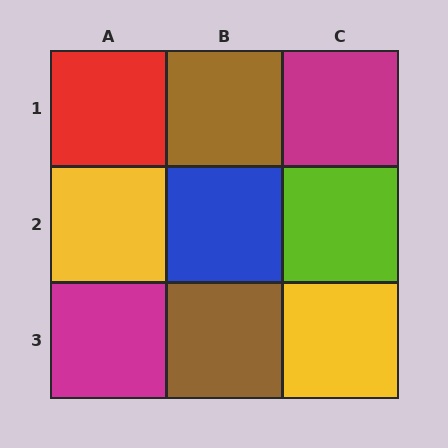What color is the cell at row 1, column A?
Red.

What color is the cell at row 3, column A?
Magenta.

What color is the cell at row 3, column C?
Yellow.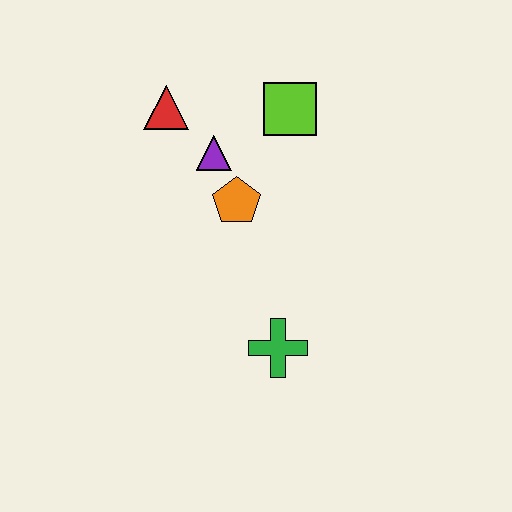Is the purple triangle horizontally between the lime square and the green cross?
No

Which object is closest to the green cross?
The orange pentagon is closest to the green cross.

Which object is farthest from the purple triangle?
The green cross is farthest from the purple triangle.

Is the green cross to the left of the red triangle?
No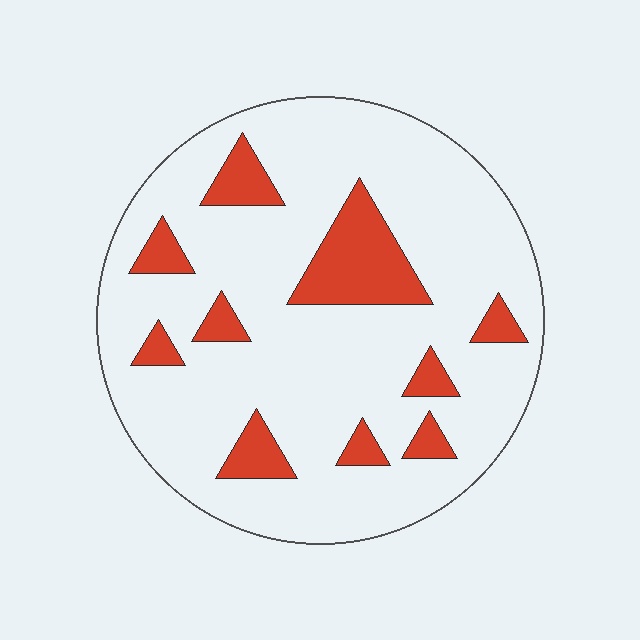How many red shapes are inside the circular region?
10.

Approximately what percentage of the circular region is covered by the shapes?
Approximately 15%.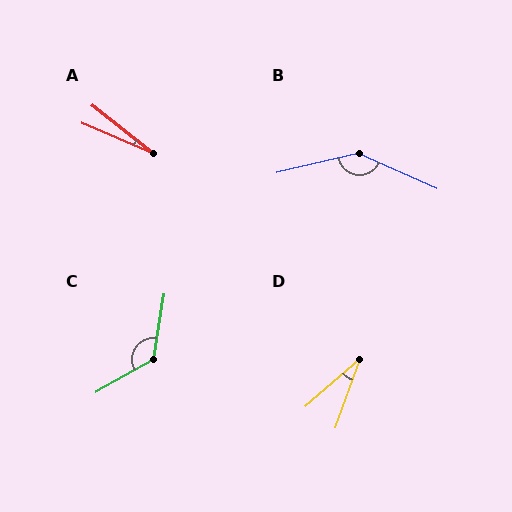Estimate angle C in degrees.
Approximately 128 degrees.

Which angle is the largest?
B, at approximately 143 degrees.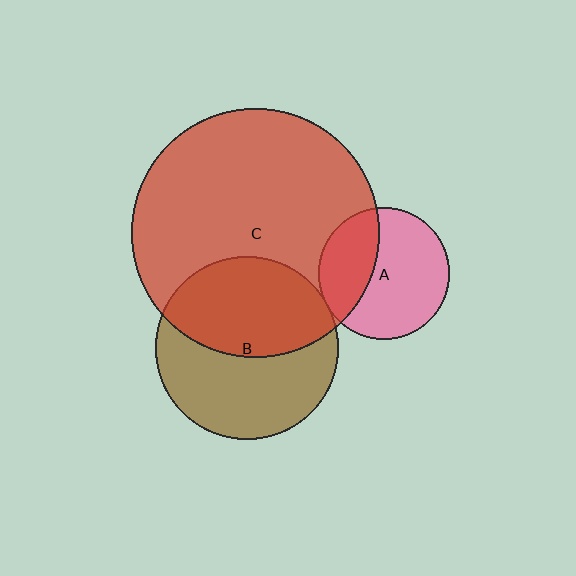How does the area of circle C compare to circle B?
Approximately 1.9 times.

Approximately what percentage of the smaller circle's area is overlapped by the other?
Approximately 50%.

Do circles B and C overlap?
Yes.